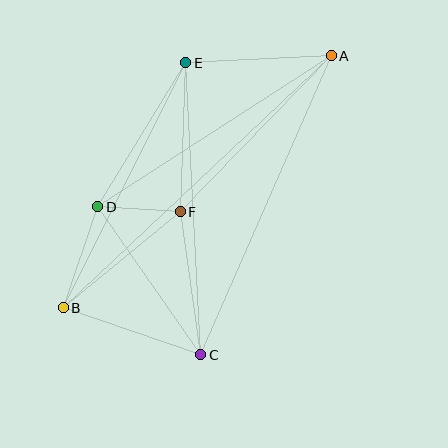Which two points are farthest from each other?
Points A and B are farthest from each other.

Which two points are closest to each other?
Points D and F are closest to each other.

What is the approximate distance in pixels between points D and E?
The distance between D and E is approximately 169 pixels.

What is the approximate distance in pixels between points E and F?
The distance between E and F is approximately 149 pixels.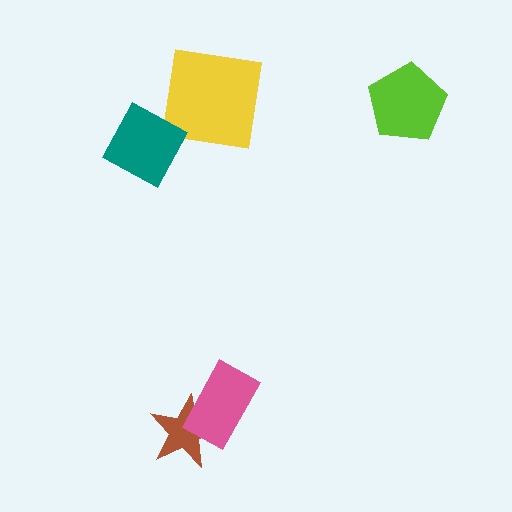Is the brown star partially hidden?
Yes, it is partially covered by another shape.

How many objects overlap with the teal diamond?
0 objects overlap with the teal diamond.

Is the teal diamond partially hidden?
No, no other shape covers it.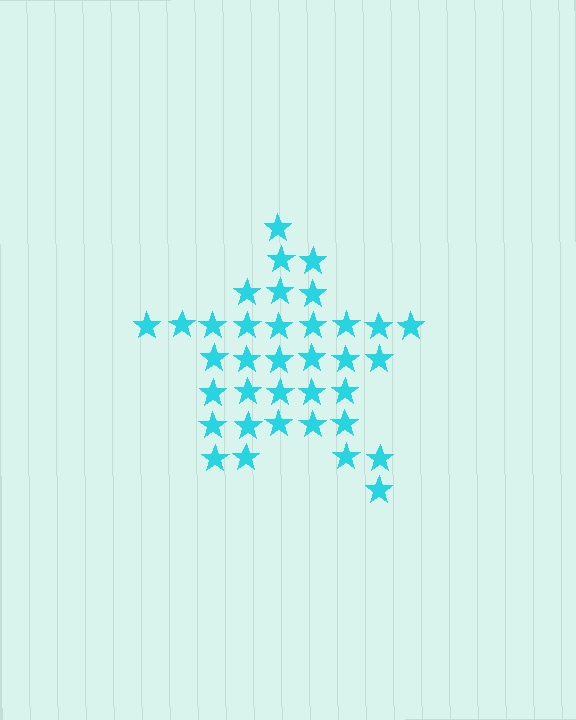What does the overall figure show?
The overall figure shows a star.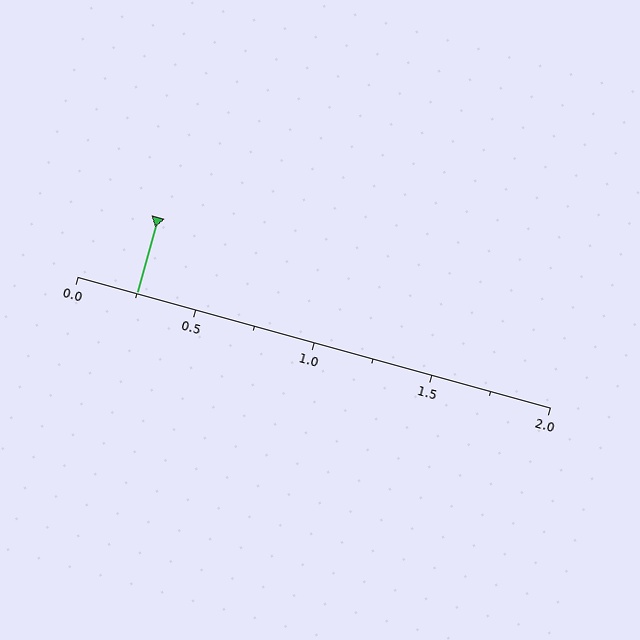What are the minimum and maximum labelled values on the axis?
The axis runs from 0.0 to 2.0.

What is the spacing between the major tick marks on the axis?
The major ticks are spaced 0.5 apart.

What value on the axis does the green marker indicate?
The marker indicates approximately 0.25.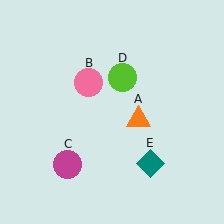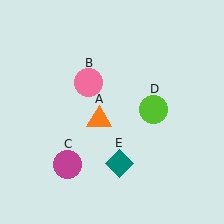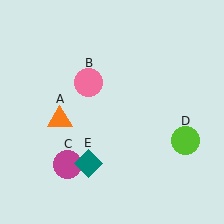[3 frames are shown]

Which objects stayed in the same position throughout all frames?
Pink circle (object B) and magenta circle (object C) remained stationary.